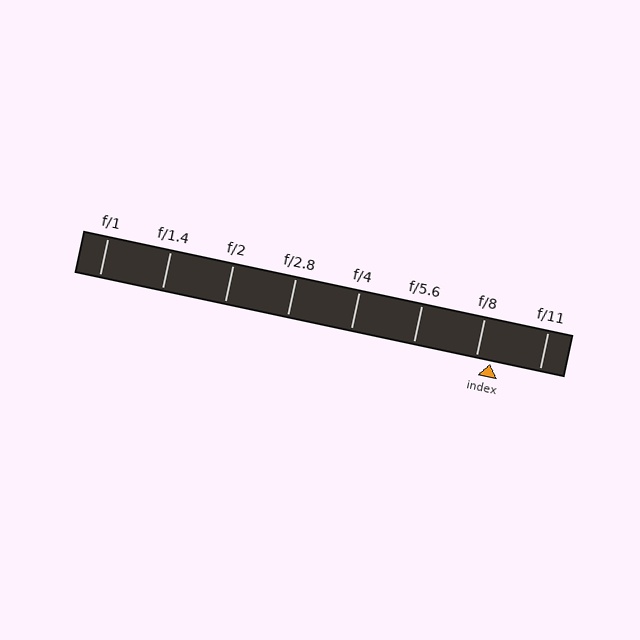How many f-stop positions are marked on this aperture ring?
There are 8 f-stop positions marked.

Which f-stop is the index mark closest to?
The index mark is closest to f/8.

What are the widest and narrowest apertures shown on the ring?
The widest aperture shown is f/1 and the narrowest is f/11.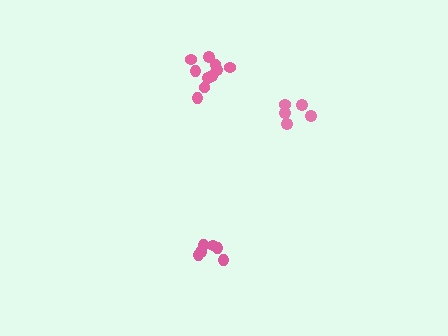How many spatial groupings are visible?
There are 3 spatial groupings.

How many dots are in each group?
Group 1: 5 dots, Group 2: 10 dots, Group 3: 6 dots (21 total).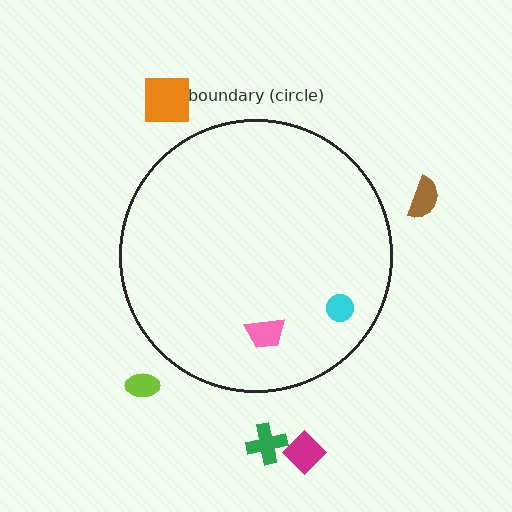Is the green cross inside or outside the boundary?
Outside.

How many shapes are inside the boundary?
2 inside, 5 outside.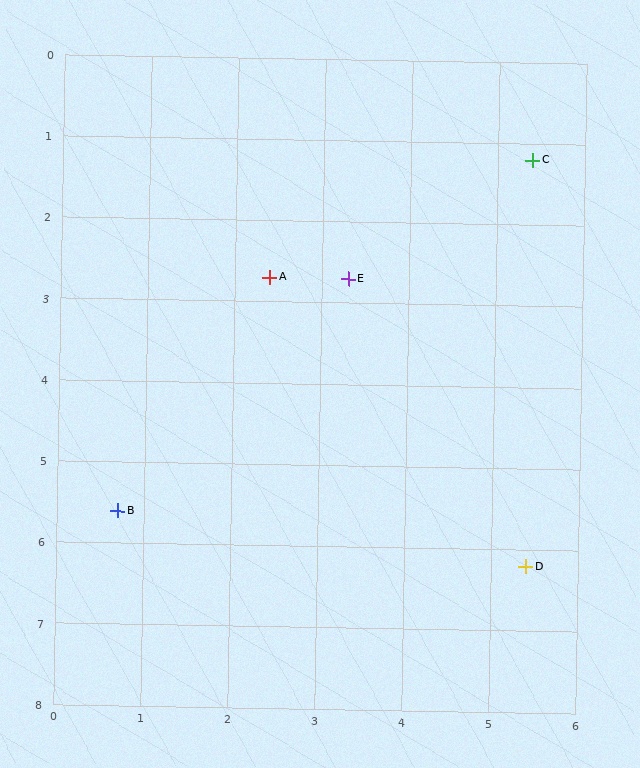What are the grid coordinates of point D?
Point D is at approximately (5.4, 6.2).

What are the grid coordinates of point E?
Point E is at approximately (3.3, 2.7).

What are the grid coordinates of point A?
Point A is at approximately (2.4, 2.7).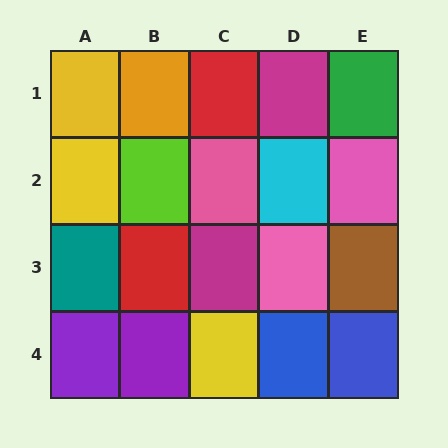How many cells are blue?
2 cells are blue.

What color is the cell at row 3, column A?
Teal.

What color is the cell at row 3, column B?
Red.